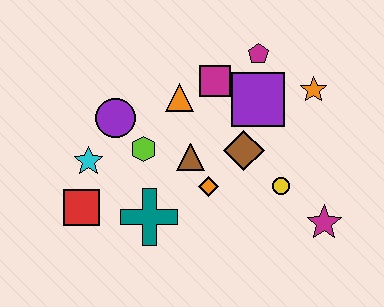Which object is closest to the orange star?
The purple square is closest to the orange star.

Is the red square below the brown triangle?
Yes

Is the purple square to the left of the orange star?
Yes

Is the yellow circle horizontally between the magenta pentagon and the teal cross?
No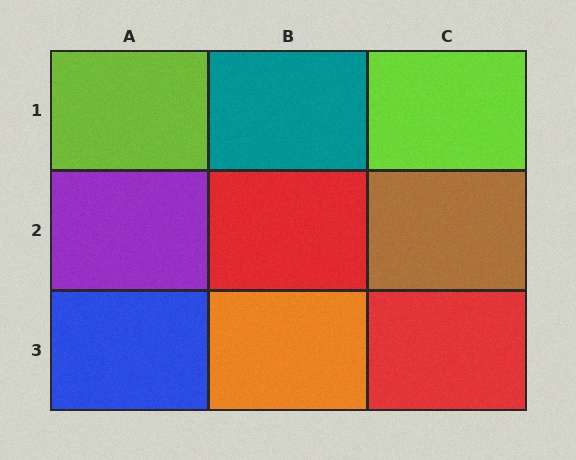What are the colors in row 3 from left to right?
Blue, orange, red.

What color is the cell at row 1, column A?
Lime.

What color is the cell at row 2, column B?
Red.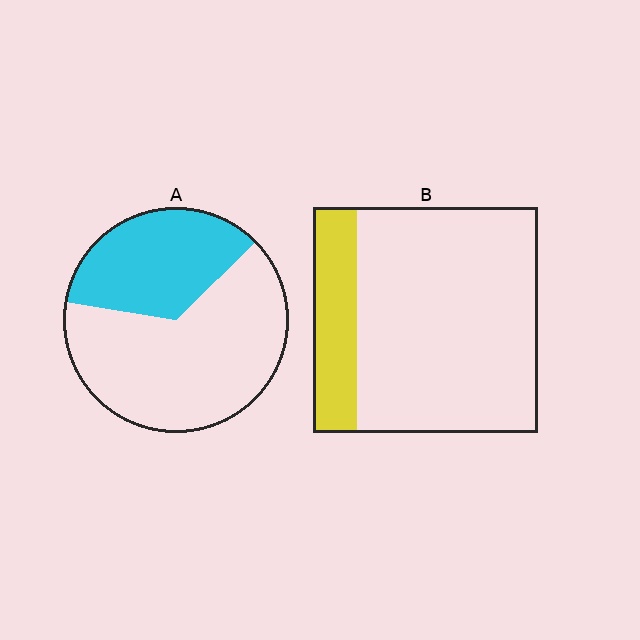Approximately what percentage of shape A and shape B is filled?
A is approximately 35% and B is approximately 20%.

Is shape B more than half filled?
No.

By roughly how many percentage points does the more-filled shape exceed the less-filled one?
By roughly 15 percentage points (A over B).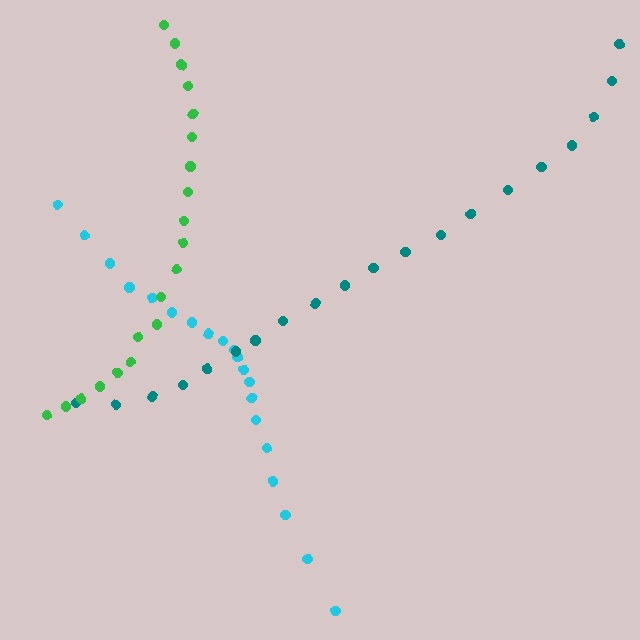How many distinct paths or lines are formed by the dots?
There are 3 distinct paths.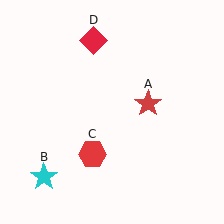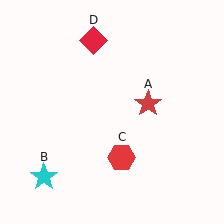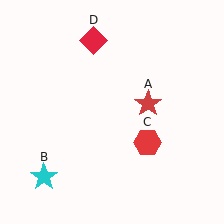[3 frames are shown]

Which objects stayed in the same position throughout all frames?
Red star (object A) and cyan star (object B) and red diamond (object D) remained stationary.